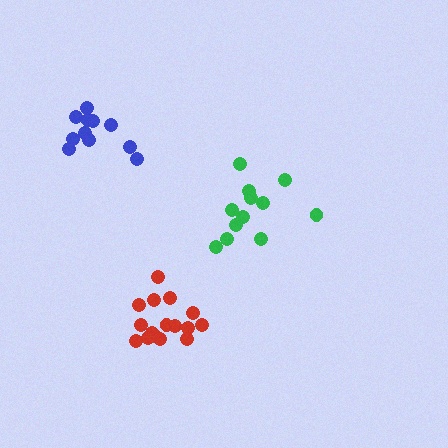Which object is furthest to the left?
The blue cluster is leftmost.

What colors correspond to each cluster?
The clusters are colored: blue, red, green.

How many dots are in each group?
Group 1: 11 dots, Group 2: 16 dots, Group 3: 12 dots (39 total).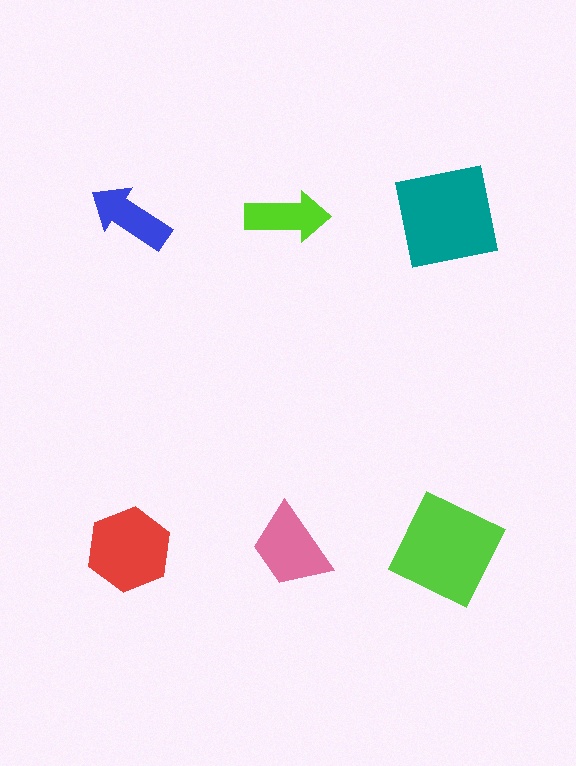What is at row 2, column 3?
A lime square.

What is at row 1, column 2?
A lime arrow.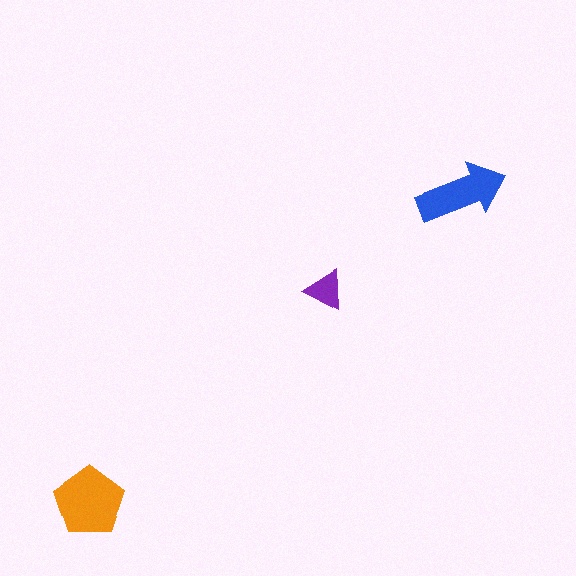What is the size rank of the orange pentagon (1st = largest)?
1st.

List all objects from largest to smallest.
The orange pentagon, the blue arrow, the purple triangle.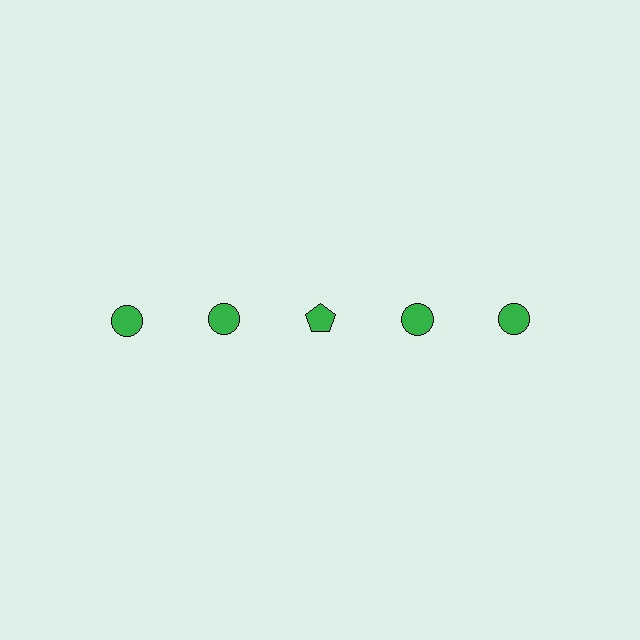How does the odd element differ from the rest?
It has a different shape: pentagon instead of circle.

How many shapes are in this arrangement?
There are 5 shapes arranged in a grid pattern.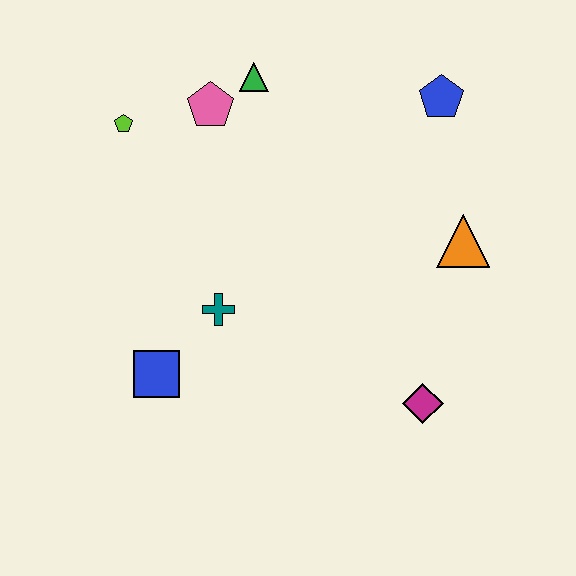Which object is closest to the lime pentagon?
The pink pentagon is closest to the lime pentagon.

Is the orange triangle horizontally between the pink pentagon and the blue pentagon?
No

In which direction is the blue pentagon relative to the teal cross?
The blue pentagon is to the right of the teal cross.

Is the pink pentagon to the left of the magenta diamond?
Yes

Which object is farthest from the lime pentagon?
The magenta diamond is farthest from the lime pentagon.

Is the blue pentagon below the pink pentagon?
No